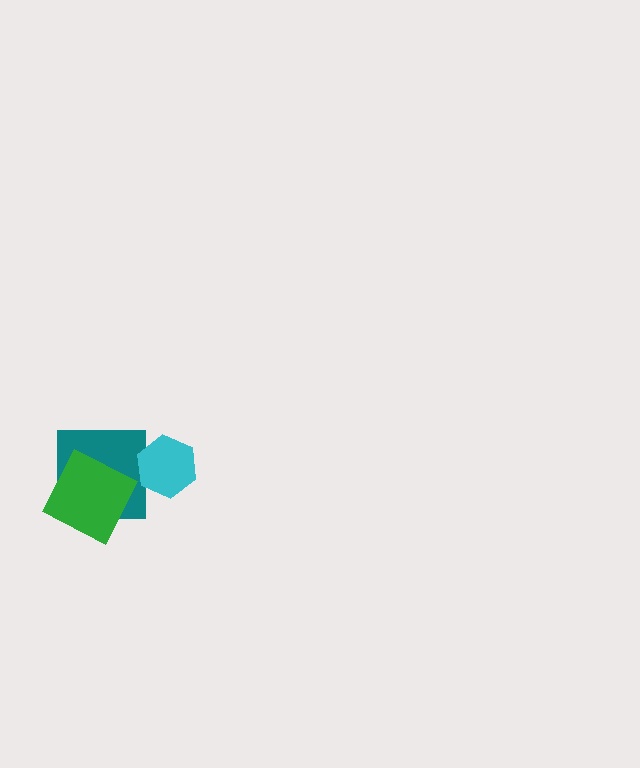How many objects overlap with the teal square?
2 objects overlap with the teal square.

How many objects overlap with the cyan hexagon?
1 object overlaps with the cyan hexagon.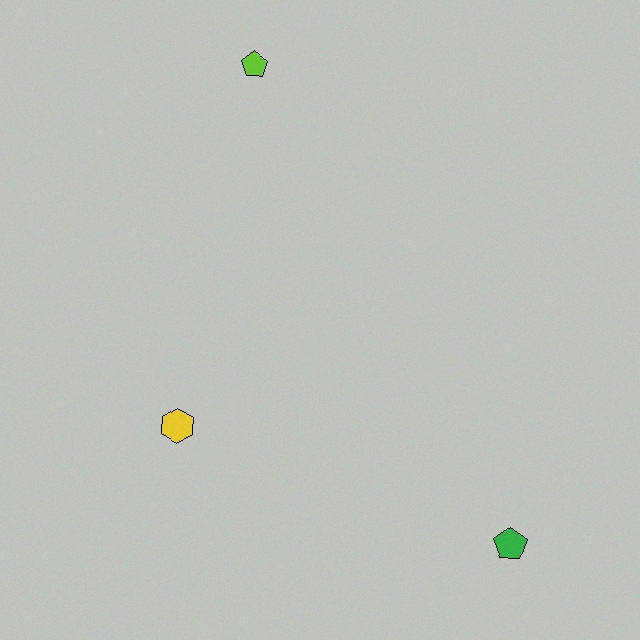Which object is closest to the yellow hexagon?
The green pentagon is closest to the yellow hexagon.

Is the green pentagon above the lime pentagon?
No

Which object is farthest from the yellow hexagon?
The lime pentagon is farthest from the yellow hexagon.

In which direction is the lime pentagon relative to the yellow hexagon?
The lime pentagon is above the yellow hexagon.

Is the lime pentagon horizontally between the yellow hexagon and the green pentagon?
Yes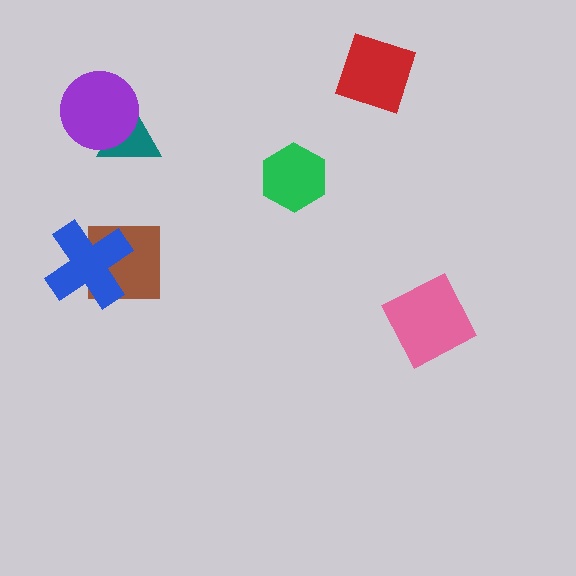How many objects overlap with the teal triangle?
1 object overlaps with the teal triangle.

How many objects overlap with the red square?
0 objects overlap with the red square.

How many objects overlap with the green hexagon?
0 objects overlap with the green hexagon.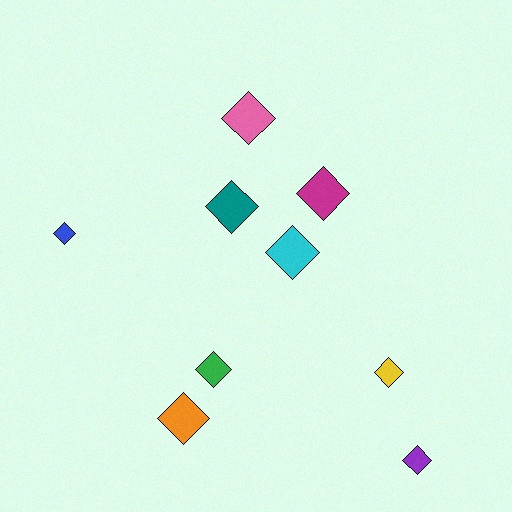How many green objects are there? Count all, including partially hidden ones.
There is 1 green object.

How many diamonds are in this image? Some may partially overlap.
There are 9 diamonds.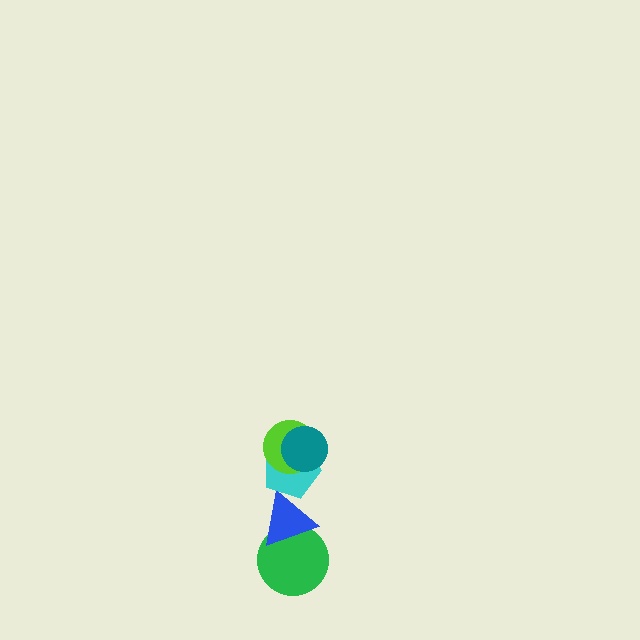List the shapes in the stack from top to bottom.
From top to bottom: the teal circle, the lime circle, the cyan pentagon, the blue triangle, the green circle.